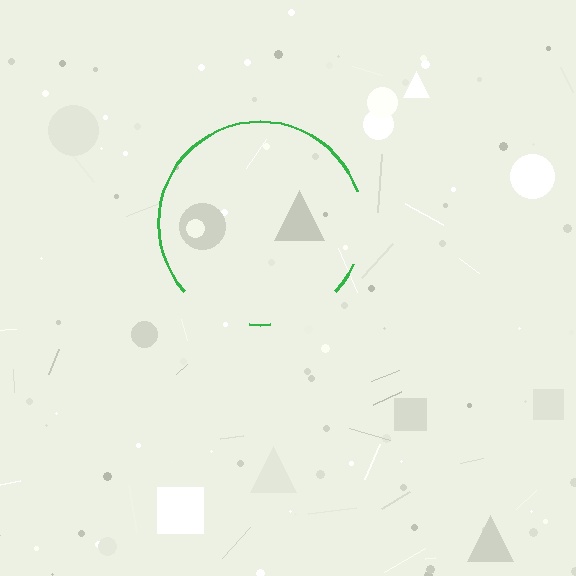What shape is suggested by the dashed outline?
The dashed outline suggests a circle.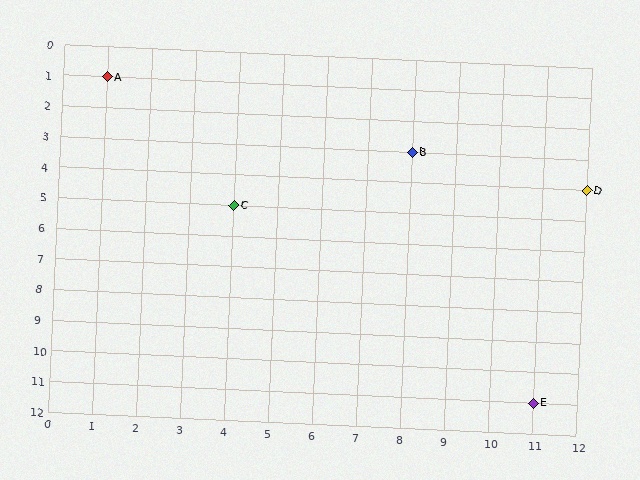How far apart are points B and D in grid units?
Points B and D are 4 columns and 1 row apart (about 4.1 grid units diagonally).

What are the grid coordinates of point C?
Point C is at grid coordinates (4, 5).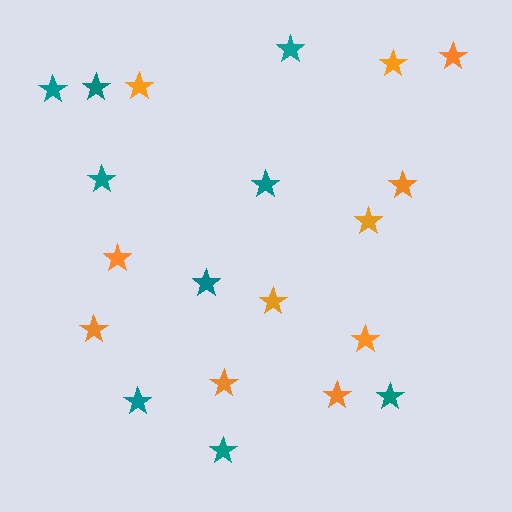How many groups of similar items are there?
There are 2 groups: one group of orange stars (11) and one group of teal stars (9).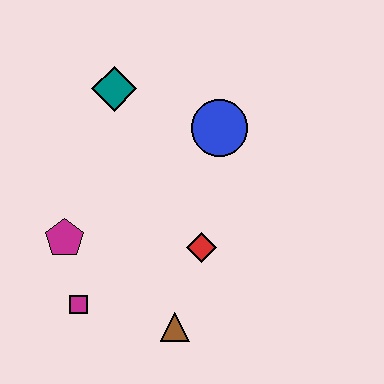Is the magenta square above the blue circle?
No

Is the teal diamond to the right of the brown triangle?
No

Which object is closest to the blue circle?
The teal diamond is closest to the blue circle.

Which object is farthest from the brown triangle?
The teal diamond is farthest from the brown triangle.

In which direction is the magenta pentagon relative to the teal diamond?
The magenta pentagon is below the teal diamond.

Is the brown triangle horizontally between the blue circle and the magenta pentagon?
Yes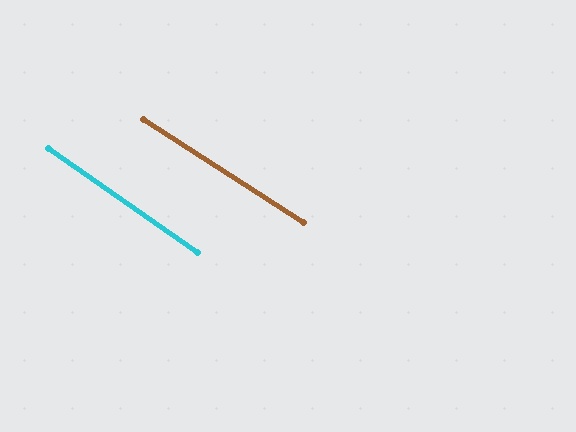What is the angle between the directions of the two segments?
Approximately 2 degrees.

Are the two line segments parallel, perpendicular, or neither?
Parallel — their directions differ by only 2.0°.